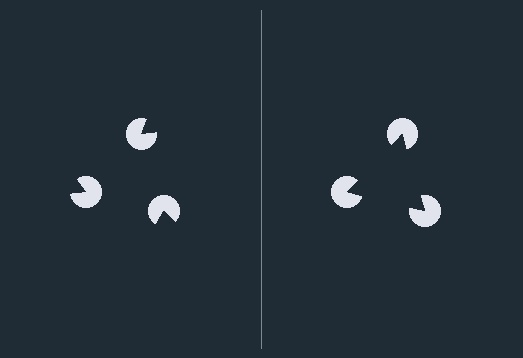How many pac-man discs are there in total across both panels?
6 — 3 on each side.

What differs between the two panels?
The pac-man discs are positioned identically on both sides; only the wedge orientations differ. On the right they align to a triangle; on the left they are misaligned.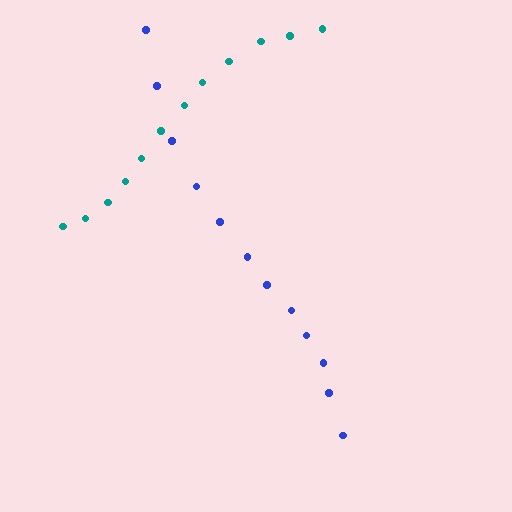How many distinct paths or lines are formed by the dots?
There are 2 distinct paths.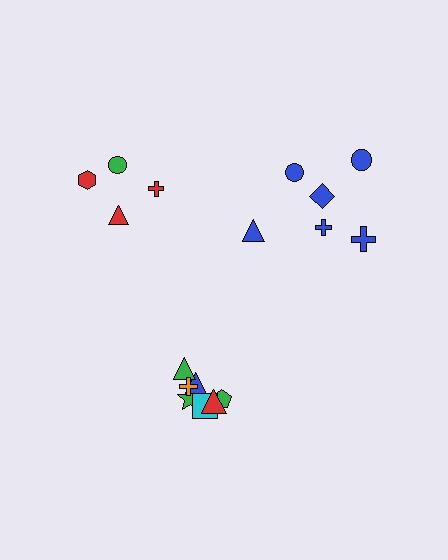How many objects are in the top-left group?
There are 4 objects.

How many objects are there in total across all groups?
There are 17 objects.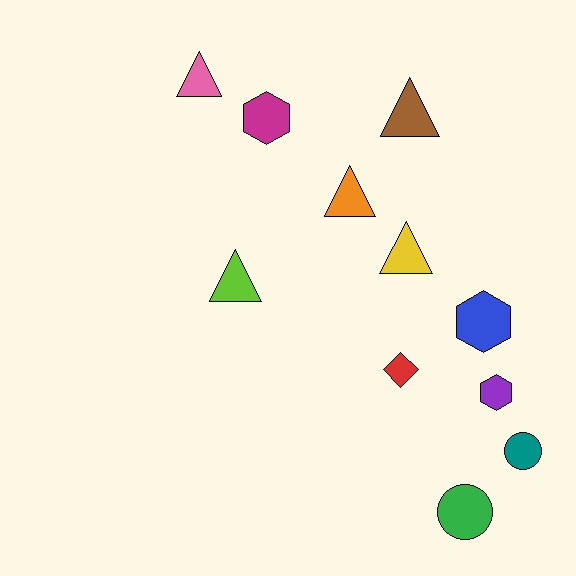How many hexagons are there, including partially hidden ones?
There are 3 hexagons.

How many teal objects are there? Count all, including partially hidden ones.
There is 1 teal object.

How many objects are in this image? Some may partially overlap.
There are 11 objects.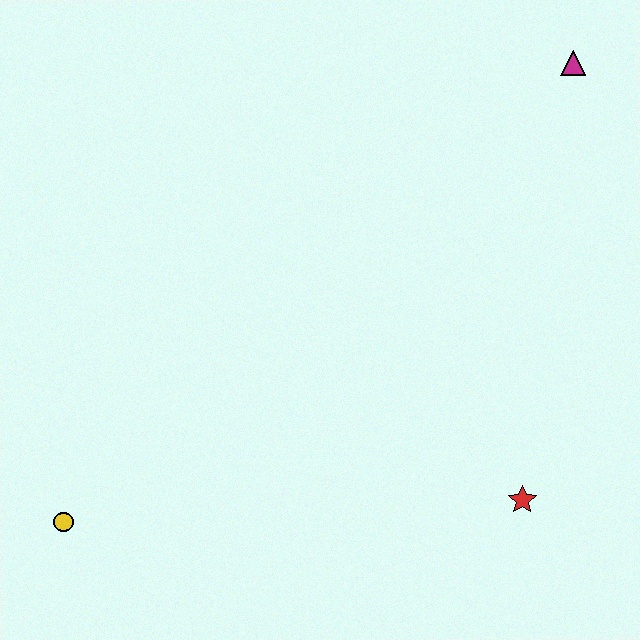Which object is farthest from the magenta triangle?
The yellow circle is farthest from the magenta triangle.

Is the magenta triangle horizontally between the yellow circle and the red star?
No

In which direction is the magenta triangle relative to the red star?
The magenta triangle is above the red star.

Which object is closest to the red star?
The magenta triangle is closest to the red star.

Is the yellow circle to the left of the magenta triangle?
Yes